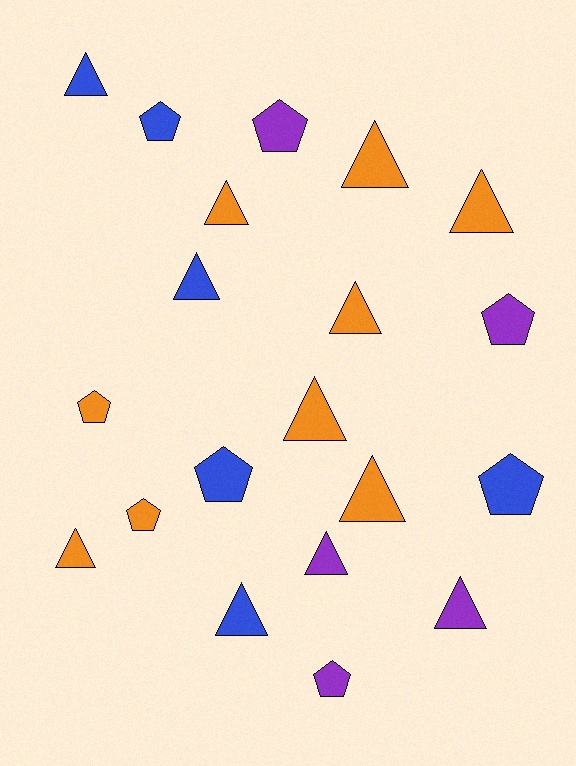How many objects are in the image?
There are 20 objects.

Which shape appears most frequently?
Triangle, with 12 objects.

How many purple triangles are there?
There are 2 purple triangles.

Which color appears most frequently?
Orange, with 9 objects.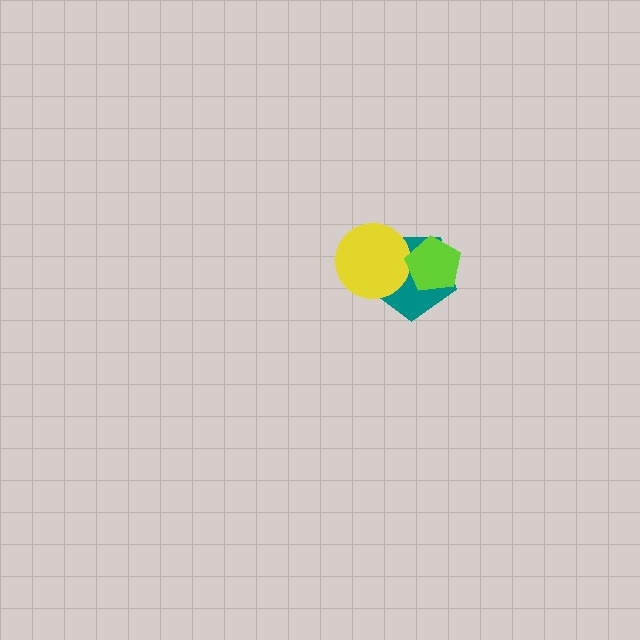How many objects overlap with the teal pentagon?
2 objects overlap with the teal pentagon.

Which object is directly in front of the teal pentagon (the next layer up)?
The yellow circle is directly in front of the teal pentagon.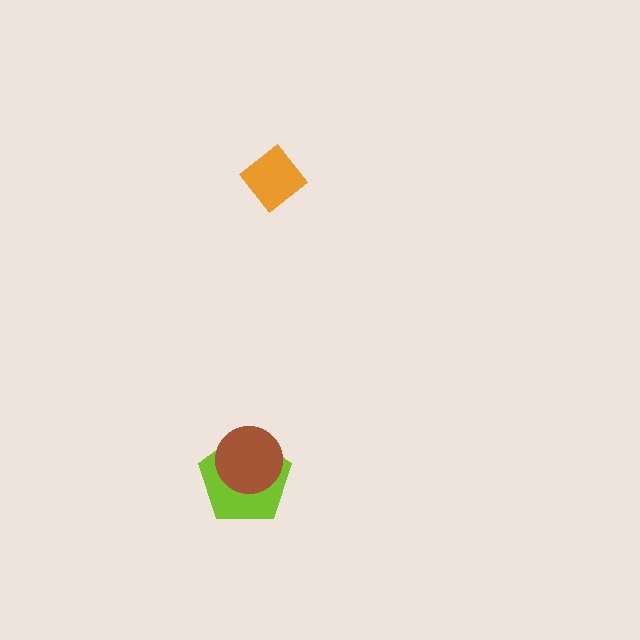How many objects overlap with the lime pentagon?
1 object overlaps with the lime pentagon.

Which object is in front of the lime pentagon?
The brown circle is in front of the lime pentagon.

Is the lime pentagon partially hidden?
Yes, it is partially covered by another shape.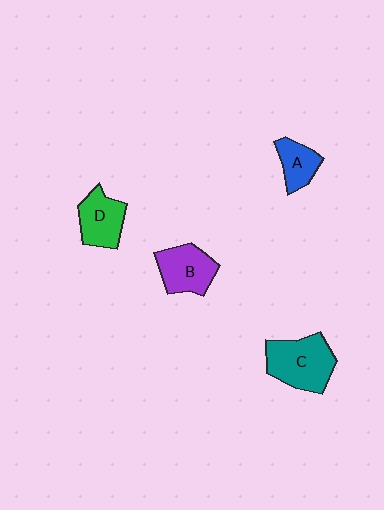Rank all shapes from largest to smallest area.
From largest to smallest: C (teal), B (purple), D (green), A (blue).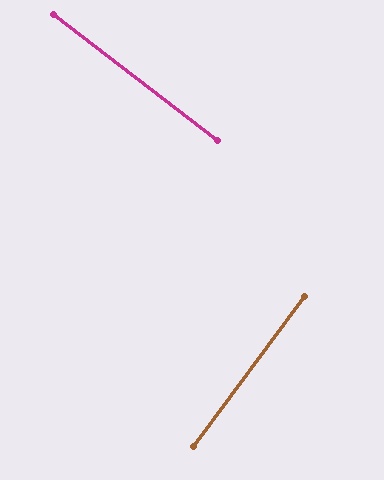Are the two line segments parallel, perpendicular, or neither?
Perpendicular — they meet at approximately 89°.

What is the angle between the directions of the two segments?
Approximately 89 degrees.